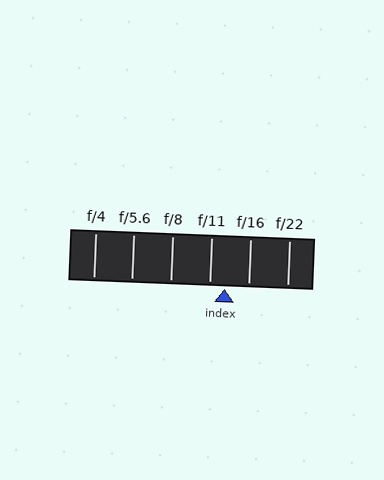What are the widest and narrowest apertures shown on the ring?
The widest aperture shown is f/4 and the narrowest is f/22.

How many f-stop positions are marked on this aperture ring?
There are 6 f-stop positions marked.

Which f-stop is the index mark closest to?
The index mark is closest to f/11.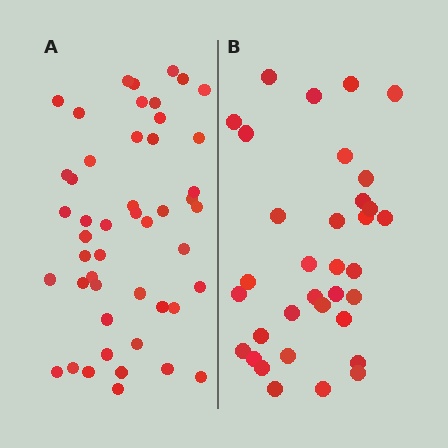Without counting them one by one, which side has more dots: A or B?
Region A (the left region) has more dots.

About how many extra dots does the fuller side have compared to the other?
Region A has approximately 15 more dots than region B.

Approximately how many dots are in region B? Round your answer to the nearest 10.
About 30 dots. (The exact count is 34, which rounds to 30.)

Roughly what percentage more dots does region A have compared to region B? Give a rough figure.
About 40% more.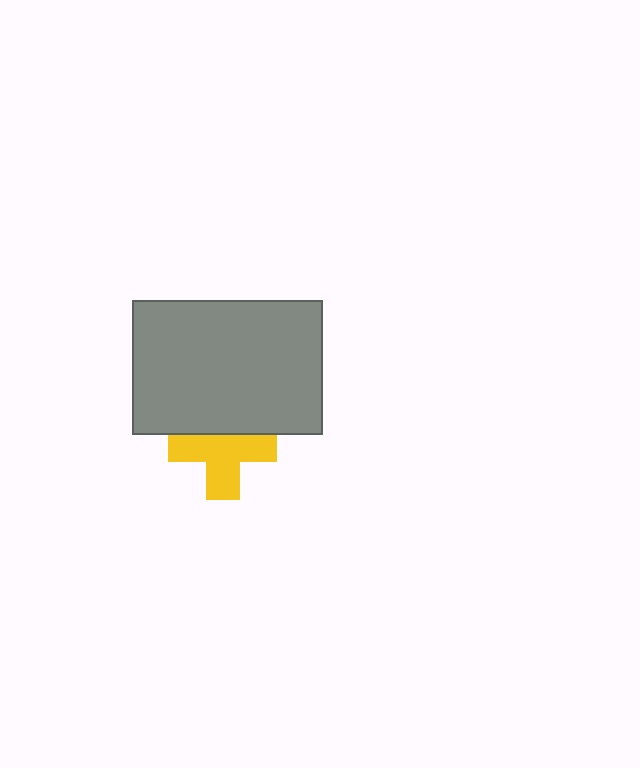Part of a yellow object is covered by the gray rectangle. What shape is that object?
It is a cross.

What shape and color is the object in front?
The object in front is a gray rectangle.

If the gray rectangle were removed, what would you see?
You would see the complete yellow cross.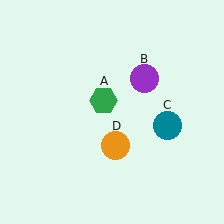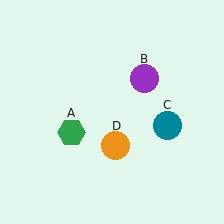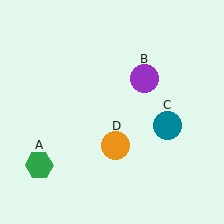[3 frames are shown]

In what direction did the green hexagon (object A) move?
The green hexagon (object A) moved down and to the left.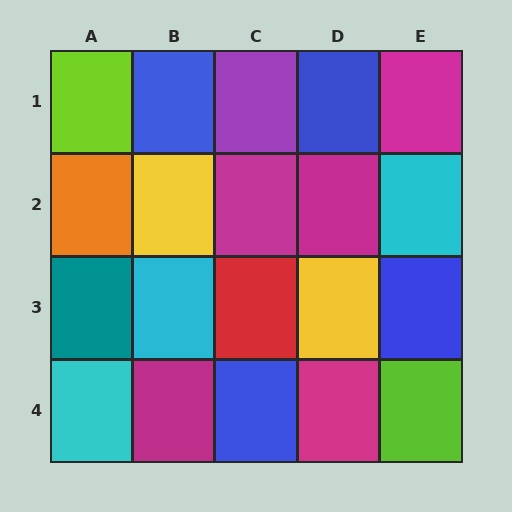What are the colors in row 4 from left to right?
Cyan, magenta, blue, magenta, lime.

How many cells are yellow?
2 cells are yellow.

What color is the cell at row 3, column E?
Blue.